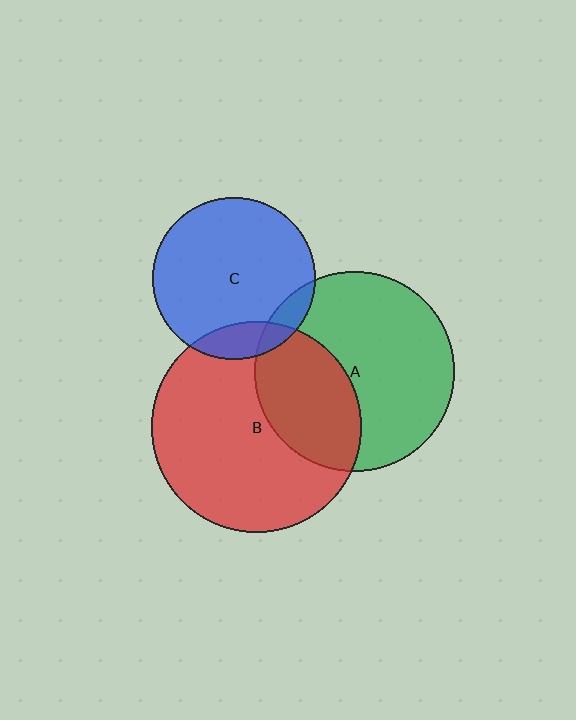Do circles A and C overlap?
Yes.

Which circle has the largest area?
Circle B (red).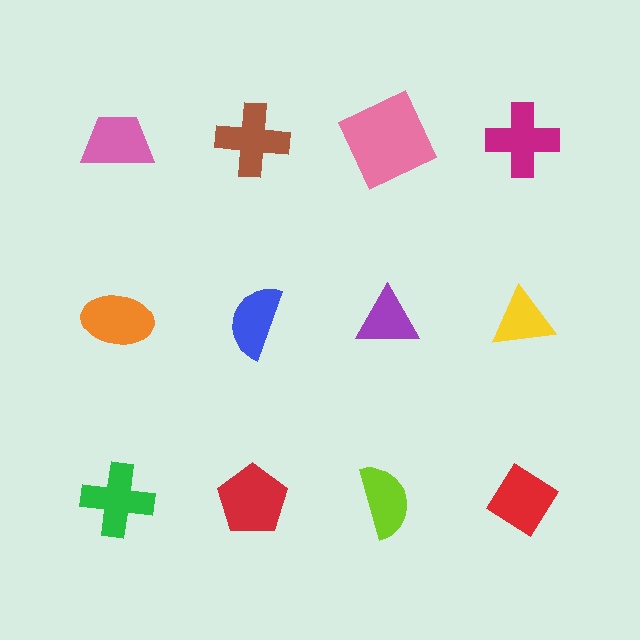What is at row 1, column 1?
A pink trapezoid.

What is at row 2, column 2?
A blue semicircle.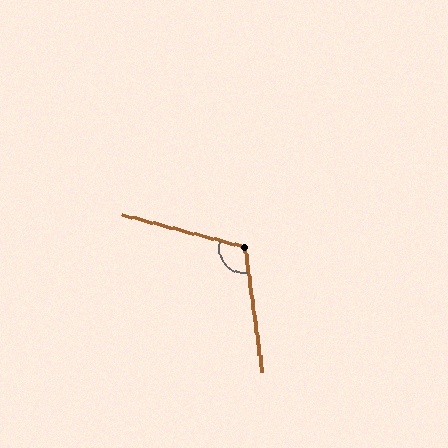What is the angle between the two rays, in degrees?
Approximately 113 degrees.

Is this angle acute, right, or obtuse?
It is obtuse.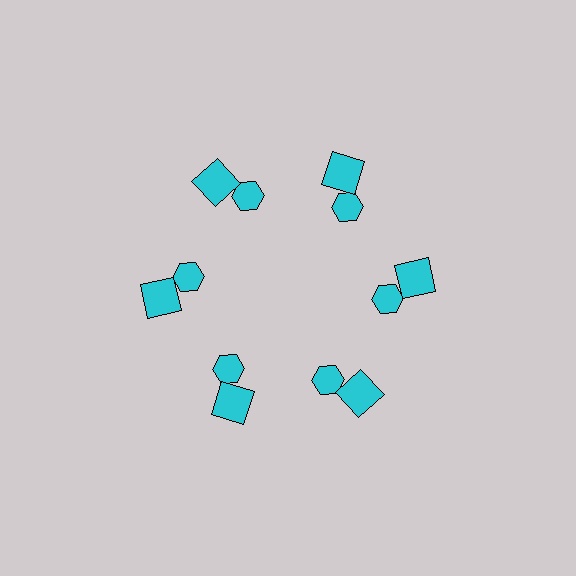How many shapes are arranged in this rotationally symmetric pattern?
There are 12 shapes, arranged in 6 groups of 2.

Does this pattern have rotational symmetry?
Yes, this pattern has 6-fold rotational symmetry. It looks the same after rotating 60 degrees around the center.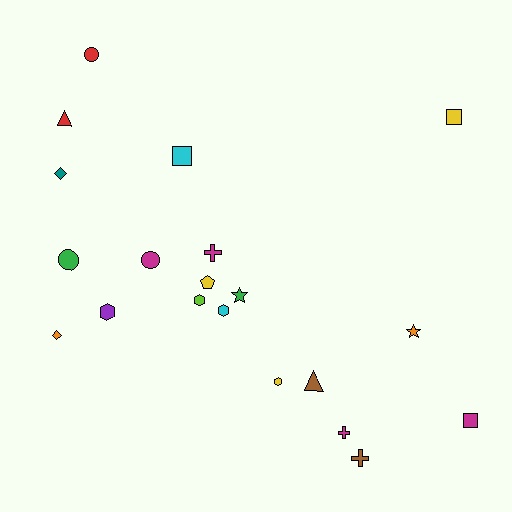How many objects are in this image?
There are 20 objects.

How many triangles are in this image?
There are 2 triangles.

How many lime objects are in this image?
There is 1 lime object.